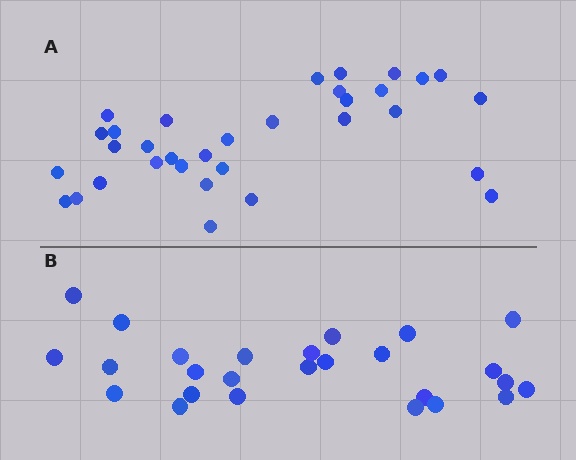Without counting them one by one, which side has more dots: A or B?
Region A (the top region) has more dots.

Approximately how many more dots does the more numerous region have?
Region A has roughly 8 or so more dots than region B.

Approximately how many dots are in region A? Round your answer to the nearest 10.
About 30 dots. (The exact count is 33, which rounds to 30.)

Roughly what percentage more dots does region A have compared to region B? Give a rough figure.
About 25% more.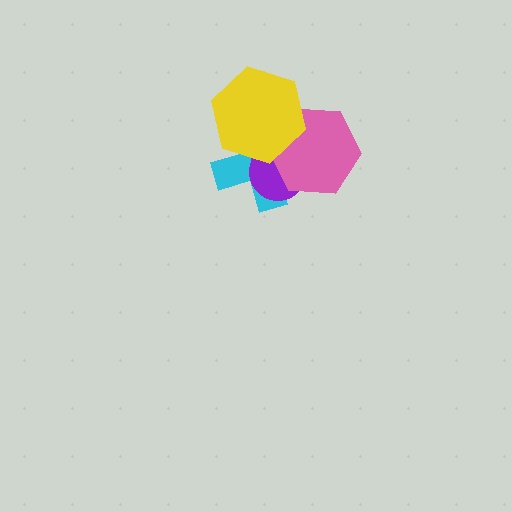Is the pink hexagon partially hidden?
Yes, it is partially covered by another shape.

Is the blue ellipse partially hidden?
Yes, it is partially covered by another shape.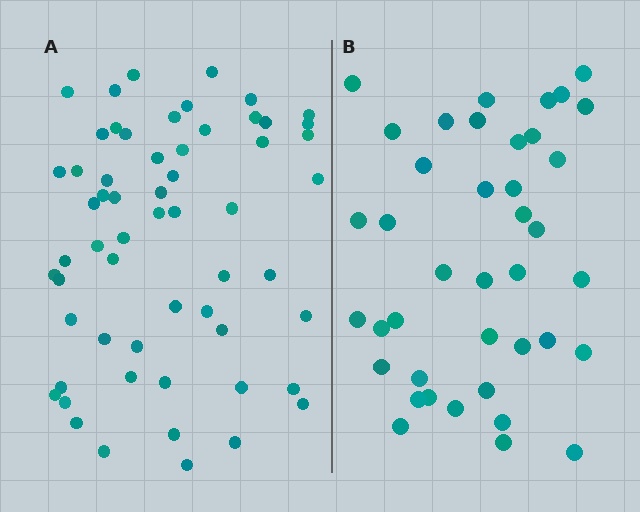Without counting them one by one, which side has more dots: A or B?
Region A (the left region) has more dots.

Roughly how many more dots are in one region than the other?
Region A has approximately 20 more dots than region B.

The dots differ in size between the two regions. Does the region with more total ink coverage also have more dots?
No. Region B has more total ink coverage because its dots are larger, but region A actually contains more individual dots. Total area can be misleading — the number of items is what matters here.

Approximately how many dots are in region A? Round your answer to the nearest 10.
About 60 dots. (The exact count is 59, which rounds to 60.)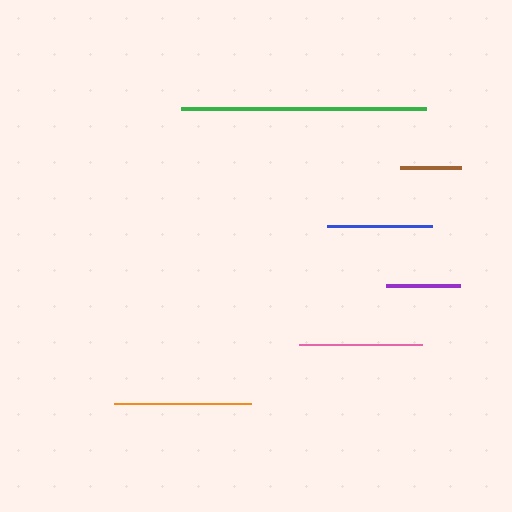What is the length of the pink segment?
The pink segment is approximately 124 pixels long.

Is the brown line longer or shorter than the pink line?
The pink line is longer than the brown line.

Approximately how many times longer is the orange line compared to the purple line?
The orange line is approximately 1.9 times the length of the purple line.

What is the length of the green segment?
The green segment is approximately 244 pixels long.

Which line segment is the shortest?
The brown line is the shortest at approximately 61 pixels.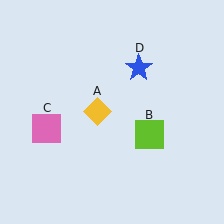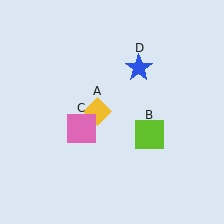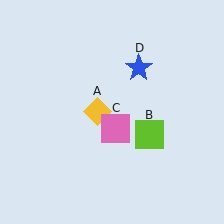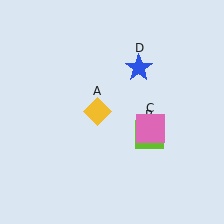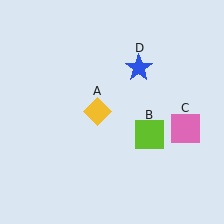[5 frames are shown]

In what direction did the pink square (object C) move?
The pink square (object C) moved right.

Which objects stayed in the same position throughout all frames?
Yellow diamond (object A) and lime square (object B) and blue star (object D) remained stationary.